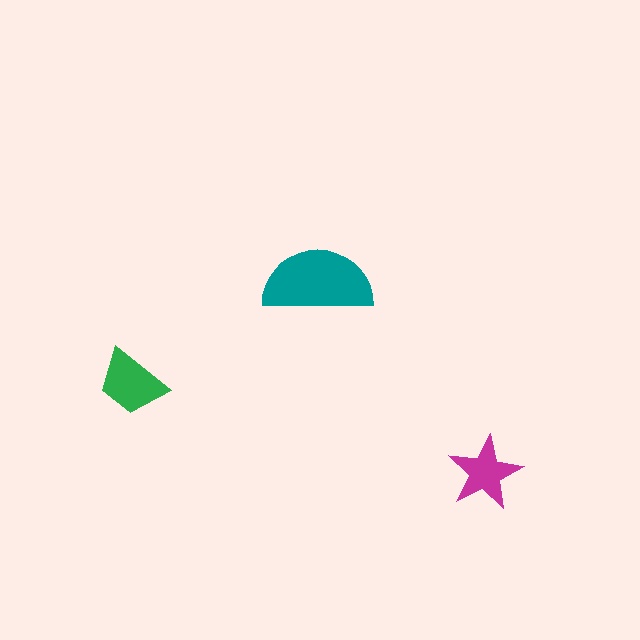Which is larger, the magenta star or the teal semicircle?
The teal semicircle.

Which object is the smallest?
The magenta star.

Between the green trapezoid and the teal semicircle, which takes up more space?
The teal semicircle.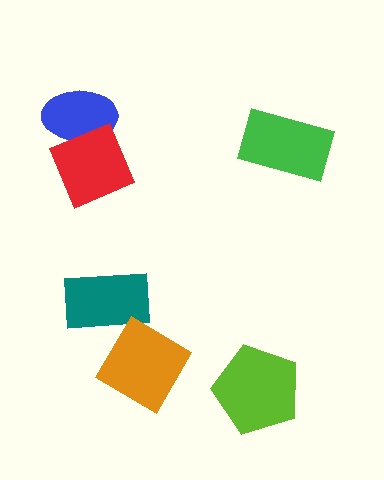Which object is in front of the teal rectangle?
The orange diamond is in front of the teal rectangle.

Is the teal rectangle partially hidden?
Yes, it is partially covered by another shape.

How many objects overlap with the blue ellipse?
1 object overlaps with the blue ellipse.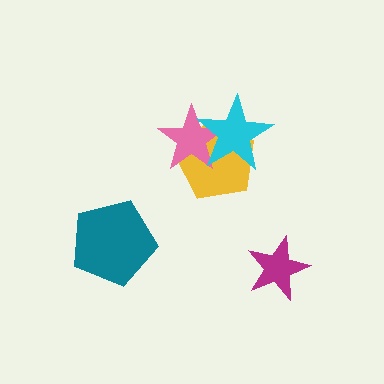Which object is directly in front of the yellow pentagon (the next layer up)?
The pink star is directly in front of the yellow pentagon.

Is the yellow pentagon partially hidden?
Yes, it is partially covered by another shape.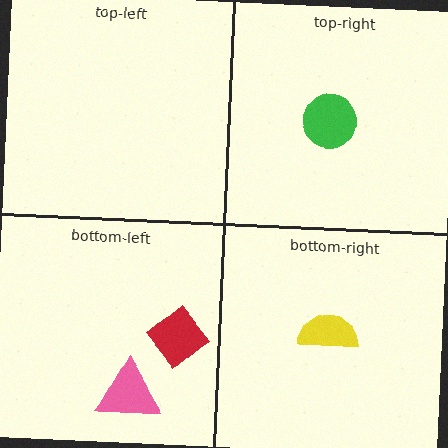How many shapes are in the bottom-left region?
2.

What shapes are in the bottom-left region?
The red diamond, the pink triangle.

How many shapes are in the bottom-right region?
1.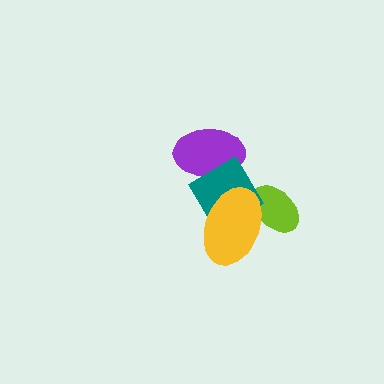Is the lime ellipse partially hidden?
Yes, it is partially covered by another shape.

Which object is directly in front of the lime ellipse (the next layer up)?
The teal diamond is directly in front of the lime ellipse.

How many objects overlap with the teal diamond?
3 objects overlap with the teal diamond.